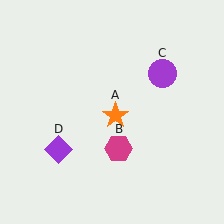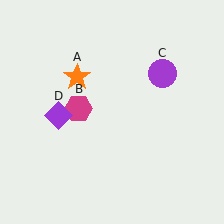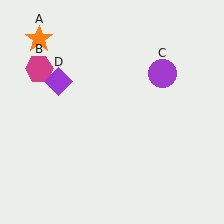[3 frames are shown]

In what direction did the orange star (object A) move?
The orange star (object A) moved up and to the left.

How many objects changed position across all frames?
3 objects changed position: orange star (object A), magenta hexagon (object B), purple diamond (object D).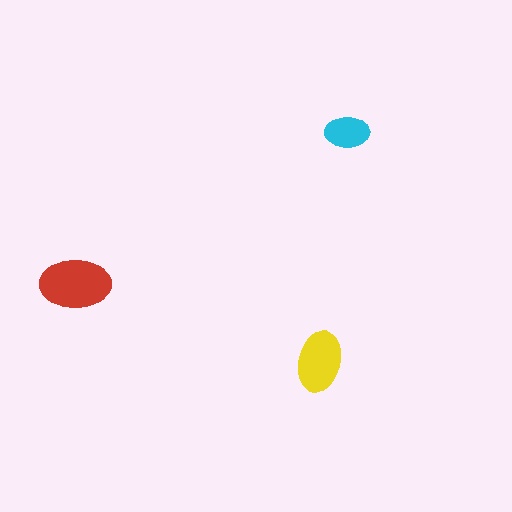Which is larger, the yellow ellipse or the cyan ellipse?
The yellow one.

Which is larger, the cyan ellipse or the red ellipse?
The red one.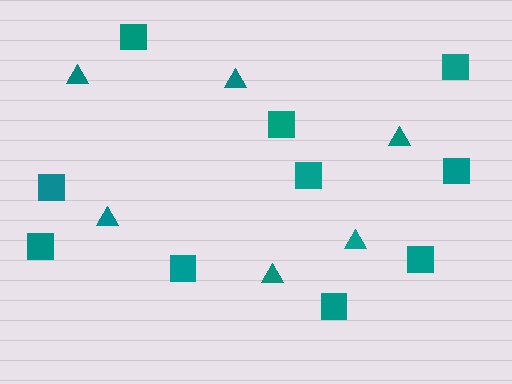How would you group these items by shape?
There are 2 groups: one group of squares (10) and one group of triangles (6).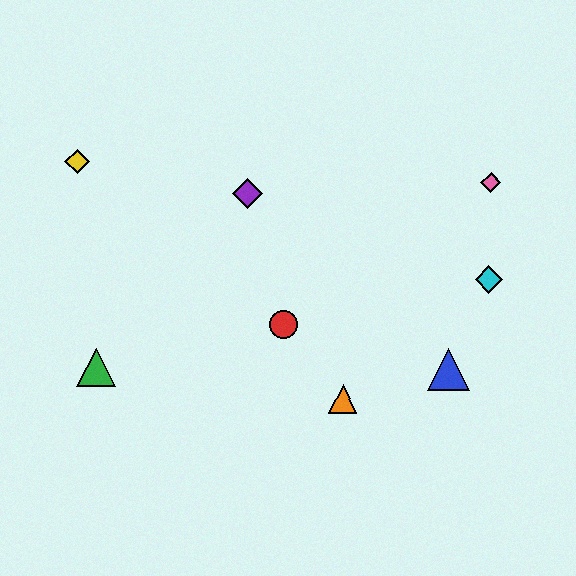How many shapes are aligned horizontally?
2 shapes (the blue triangle, the green triangle) are aligned horizontally.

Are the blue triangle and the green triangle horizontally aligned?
Yes, both are at y≈369.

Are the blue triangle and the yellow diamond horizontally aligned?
No, the blue triangle is at y≈369 and the yellow diamond is at y≈162.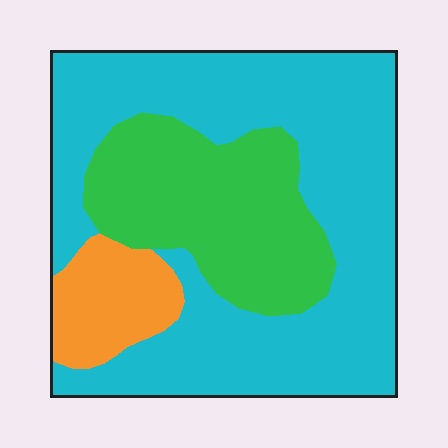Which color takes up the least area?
Orange, at roughly 10%.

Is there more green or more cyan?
Cyan.